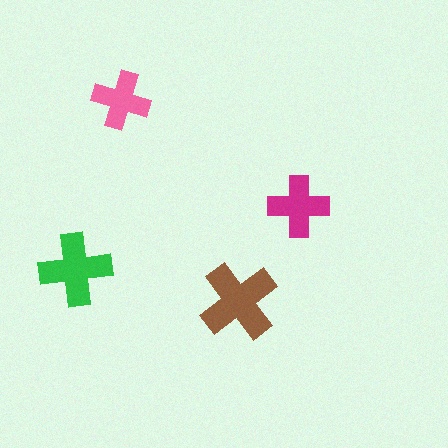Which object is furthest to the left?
The green cross is leftmost.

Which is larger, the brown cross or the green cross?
The brown one.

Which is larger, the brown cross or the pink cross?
The brown one.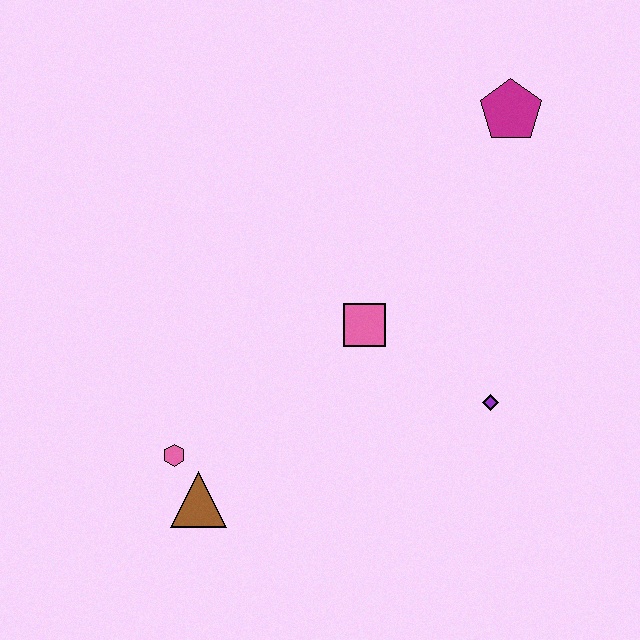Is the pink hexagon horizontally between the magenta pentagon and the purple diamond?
No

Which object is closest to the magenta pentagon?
The pink square is closest to the magenta pentagon.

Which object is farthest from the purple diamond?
The pink hexagon is farthest from the purple diamond.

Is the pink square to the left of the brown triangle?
No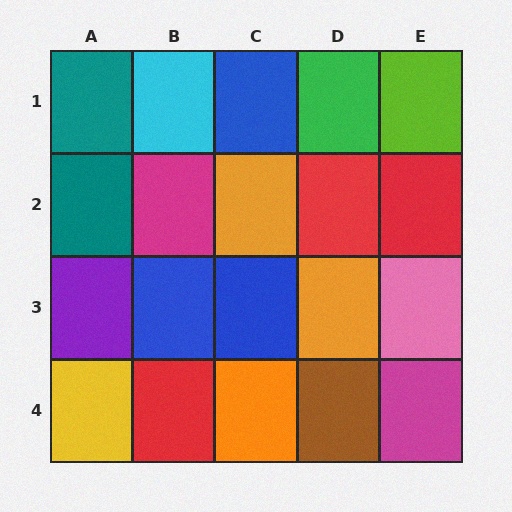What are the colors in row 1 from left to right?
Teal, cyan, blue, green, lime.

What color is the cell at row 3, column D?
Orange.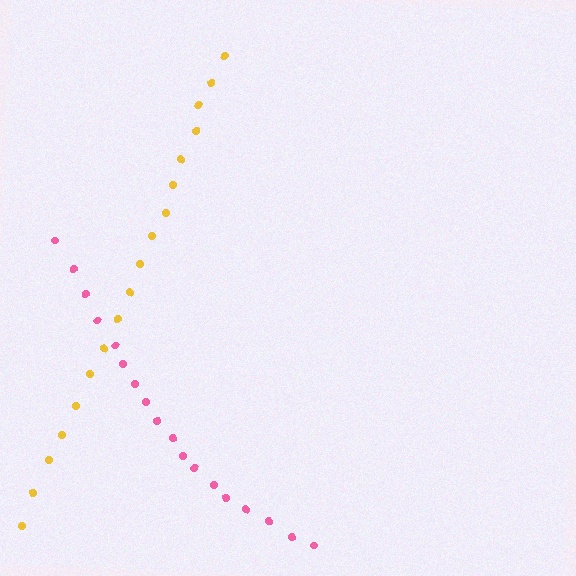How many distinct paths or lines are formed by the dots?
There are 2 distinct paths.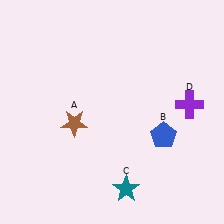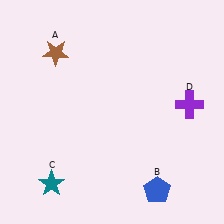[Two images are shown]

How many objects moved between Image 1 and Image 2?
3 objects moved between the two images.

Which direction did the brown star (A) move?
The brown star (A) moved up.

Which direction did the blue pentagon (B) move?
The blue pentagon (B) moved down.